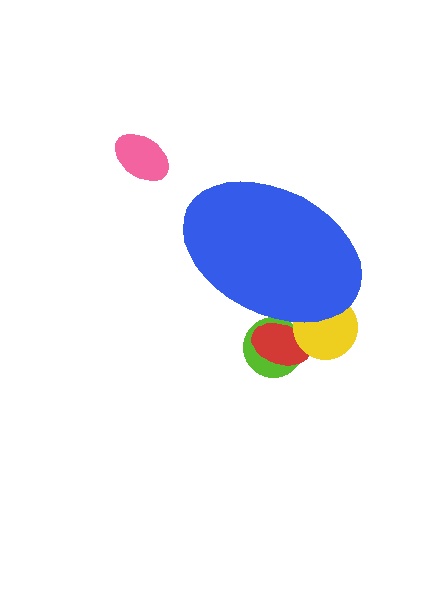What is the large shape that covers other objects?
A blue ellipse.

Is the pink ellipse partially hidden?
No, the pink ellipse is fully visible.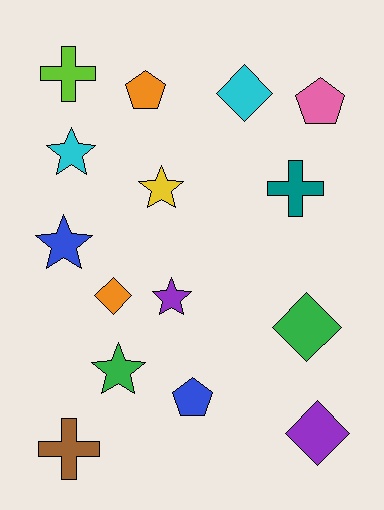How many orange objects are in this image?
There are 2 orange objects.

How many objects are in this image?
There are 15 objects.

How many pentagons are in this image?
There are 3 pentagons.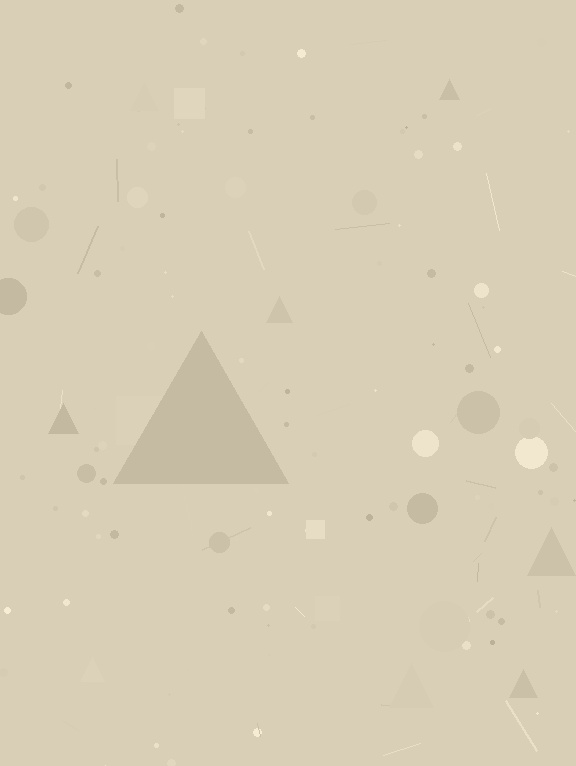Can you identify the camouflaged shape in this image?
The camouflaged shape is a triangle.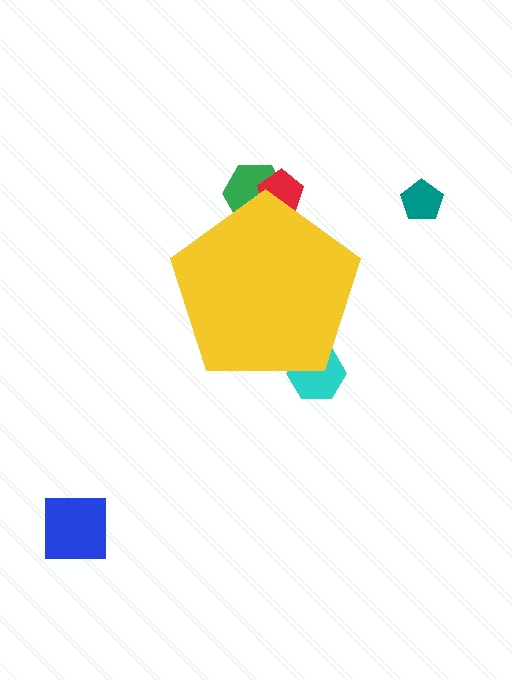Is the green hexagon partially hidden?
Yes, the green hexagon is partially hidden behind the yellow pentagon.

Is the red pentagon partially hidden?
Yes, the red pentagon is partially hidden behind the yellow pentagon.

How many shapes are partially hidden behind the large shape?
3 shapes are partially hidden.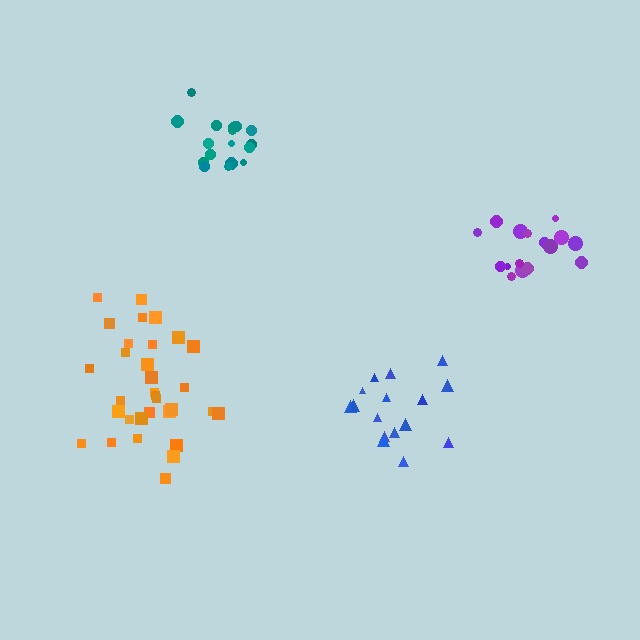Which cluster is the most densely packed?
Teal.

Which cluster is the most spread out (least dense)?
Orange.